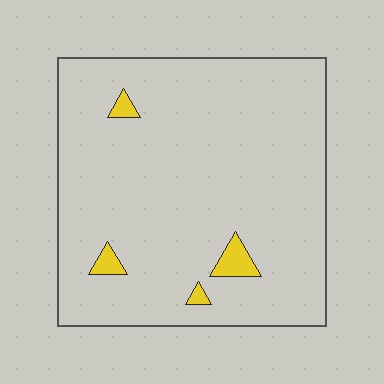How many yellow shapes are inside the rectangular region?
4.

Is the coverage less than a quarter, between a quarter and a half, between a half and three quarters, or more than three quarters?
Less than a quarter.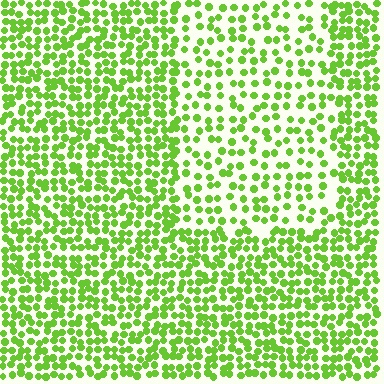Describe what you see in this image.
The image contains small lime elements arranged at two different densities. A rectangle-shaped region is visible where the elements are less densely packed than the surrounding area.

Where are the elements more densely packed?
The elements are more densely packed outside the rectangle boundary.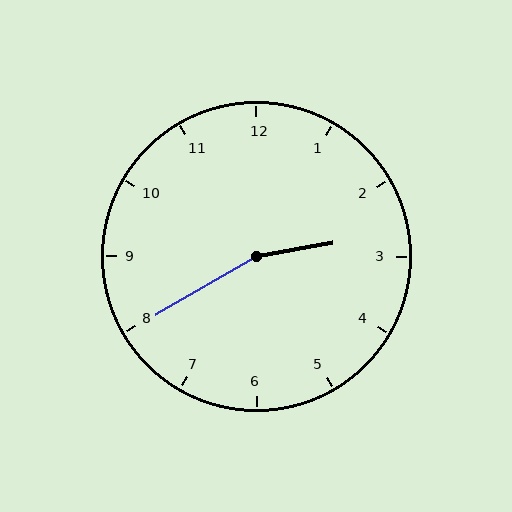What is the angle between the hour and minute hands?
Approximately 160 degrees.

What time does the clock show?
2:40.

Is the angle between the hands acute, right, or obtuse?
It is obtuse.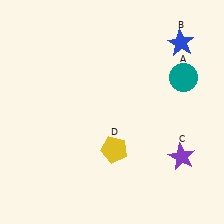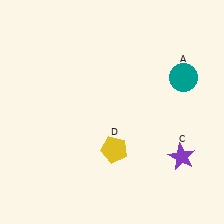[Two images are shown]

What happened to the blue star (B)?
The blue star (B) was removed in Image 2. It was in the top-right area of Image 1.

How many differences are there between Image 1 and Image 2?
There is 1 difference between the two images.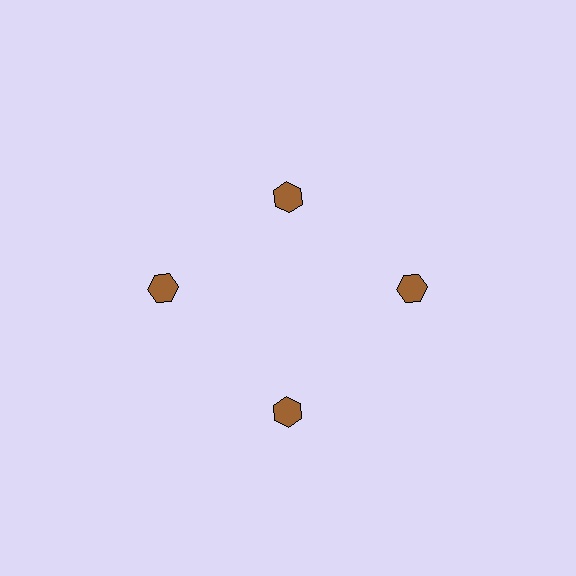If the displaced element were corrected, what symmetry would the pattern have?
It would have 4-fold rotational symmetry — the pattern would map onto itself every 90 degrees.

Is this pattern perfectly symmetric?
No. The 4 brown hexagons are arranged in a ring, but one element near the 12 o'clock position is pulled inward toward the center, breaking the 4-fold rotational symmetry.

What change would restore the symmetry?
The symmetry would be restored by moving it outward, back onto the ring so that all 4 hexagons sit at equal angles and equal distance from the center.